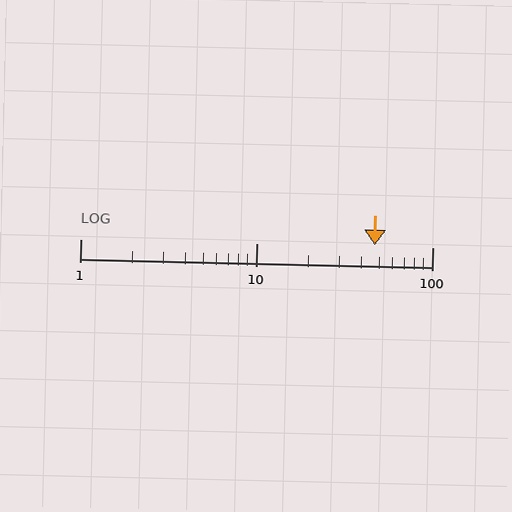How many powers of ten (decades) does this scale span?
The scale spans 2 decades, from 1 to 100.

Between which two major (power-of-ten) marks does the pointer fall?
The pointer is between 10 and 100.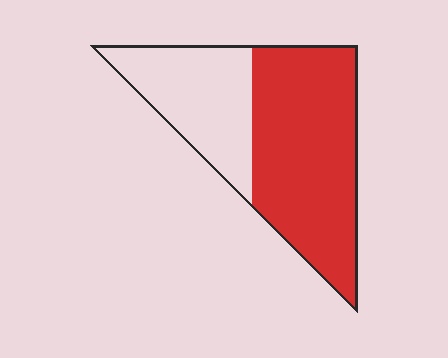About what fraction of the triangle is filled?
About five eighths (5/8).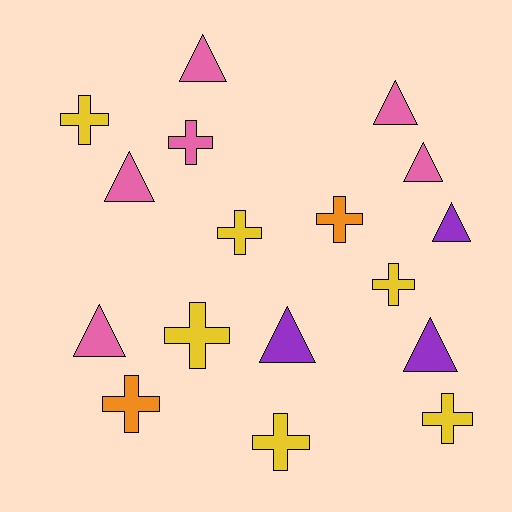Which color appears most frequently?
Pink, with 6 objects.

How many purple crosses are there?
There are no purple crosses.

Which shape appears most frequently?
Cross, with 9 objects.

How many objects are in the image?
There are 17 objects.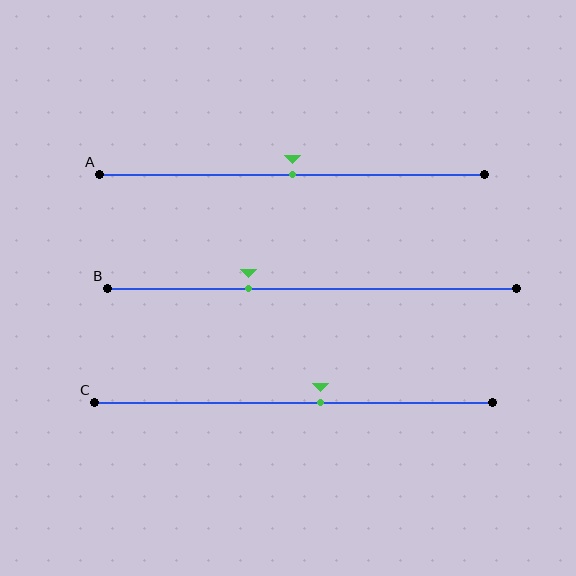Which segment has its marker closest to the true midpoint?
Segment A has its marker closest to the true midpoint.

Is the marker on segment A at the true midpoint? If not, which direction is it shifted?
Yes, the marker on segment A is at the true midpoint.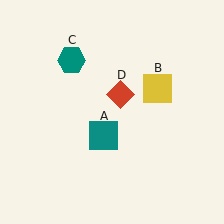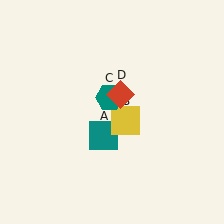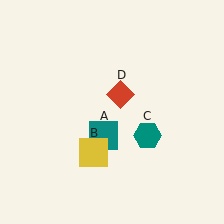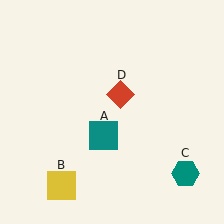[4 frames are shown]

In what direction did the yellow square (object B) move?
The yellow square (object B) moved down and to the left.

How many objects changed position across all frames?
2 objects changed position: yellow square (object B), teal hexagon (object C).